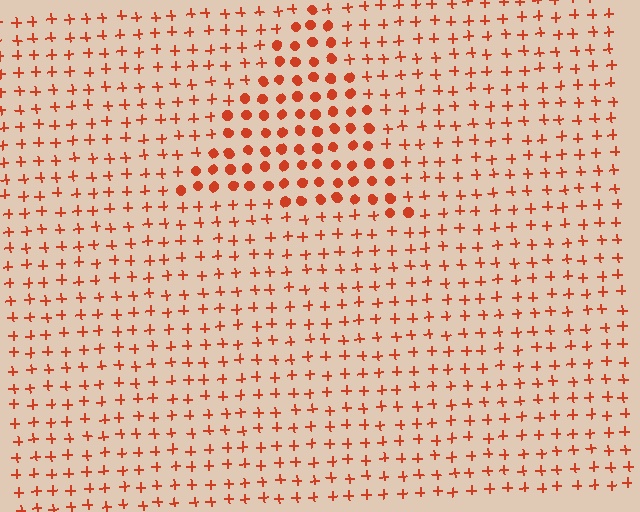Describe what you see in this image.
The image is filled with small red elements arranged in a uniform grid. A triangle-shaped region contains circles, while the surrounding area contains plus signs. The boundary is defined purely by the change in element shape.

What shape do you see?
I see a triangle.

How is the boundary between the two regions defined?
The boundary is defined by a change in element shape: circles inside vs. plus signs outside. All elements share the same color and spacing.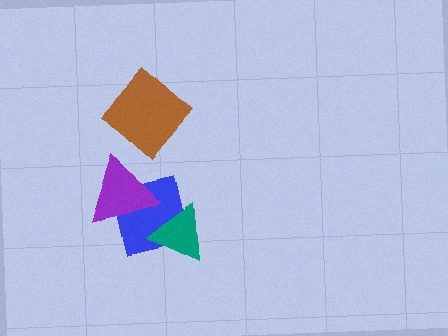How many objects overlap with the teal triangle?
1 object overlaps with the teal triangle.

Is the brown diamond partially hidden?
No, no other shape covers it.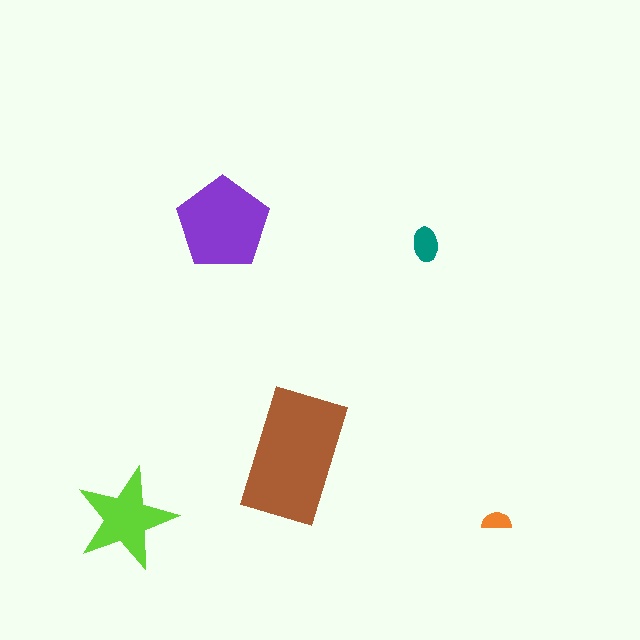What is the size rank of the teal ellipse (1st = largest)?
4th.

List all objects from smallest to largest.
The orange semicircle, the teal ellipse, the lime star, the purple pentagon, the brown rectangle.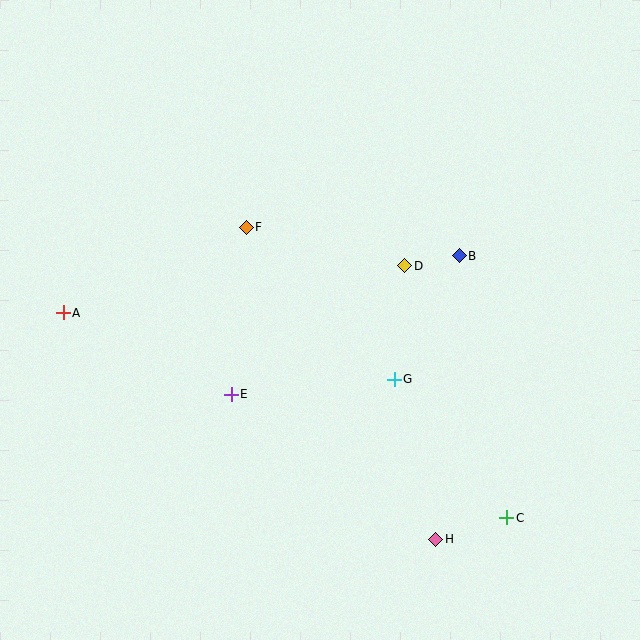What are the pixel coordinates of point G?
Point G is at (394, 379).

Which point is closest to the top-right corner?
Point B is closest to the top-right corner.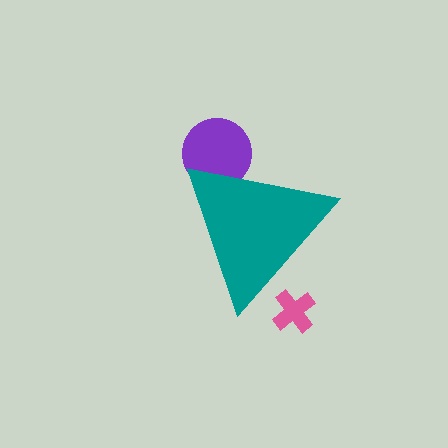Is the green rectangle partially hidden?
Yes, the green rectangle is partially hidden behind the teal triangle.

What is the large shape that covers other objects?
A teal triangle.